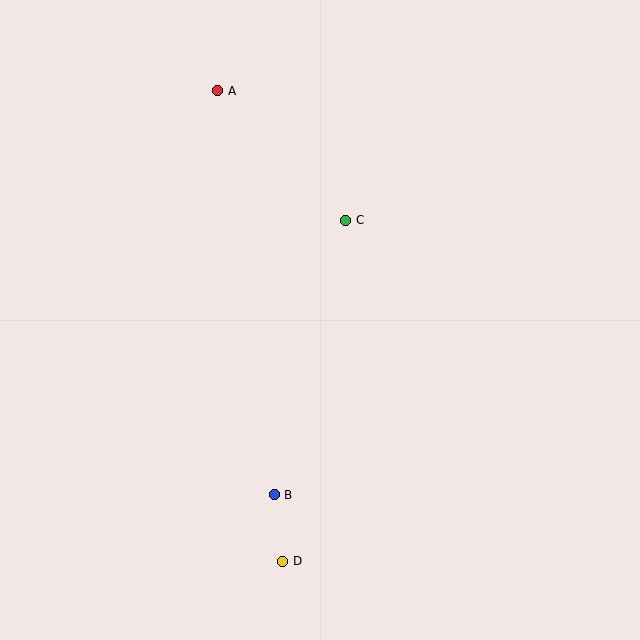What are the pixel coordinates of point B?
Point B is at (274, 495).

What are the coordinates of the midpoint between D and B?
The midpoint between D and B is at (279, 528).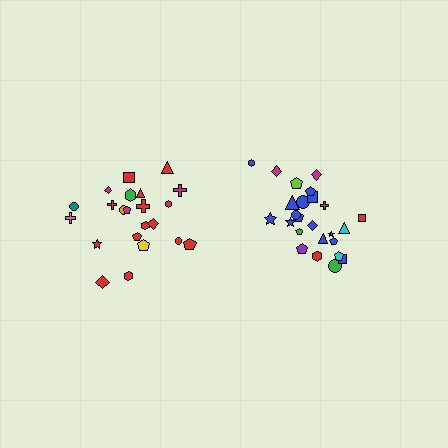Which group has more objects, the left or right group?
The right group.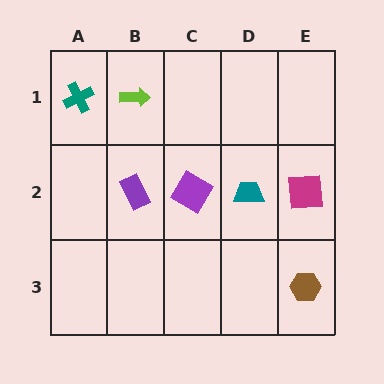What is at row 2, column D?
A teal trapezoid.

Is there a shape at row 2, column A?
No, that cell is empty.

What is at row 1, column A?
A teal cross.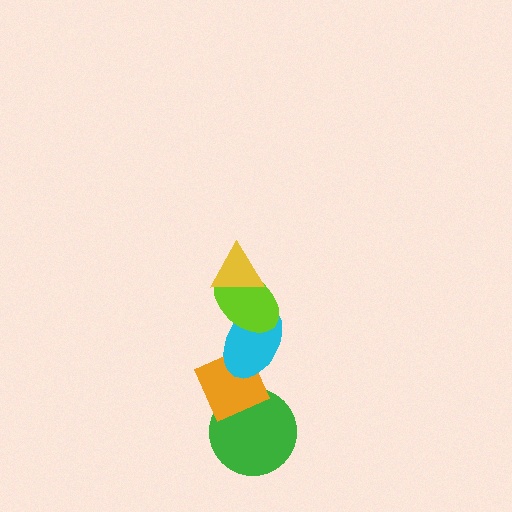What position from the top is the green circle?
The green circle is 5th from the top.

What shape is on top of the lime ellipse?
The yellow triangle is on top of the lime ellipse.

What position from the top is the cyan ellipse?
The cyan ellipse is 3rd from the top.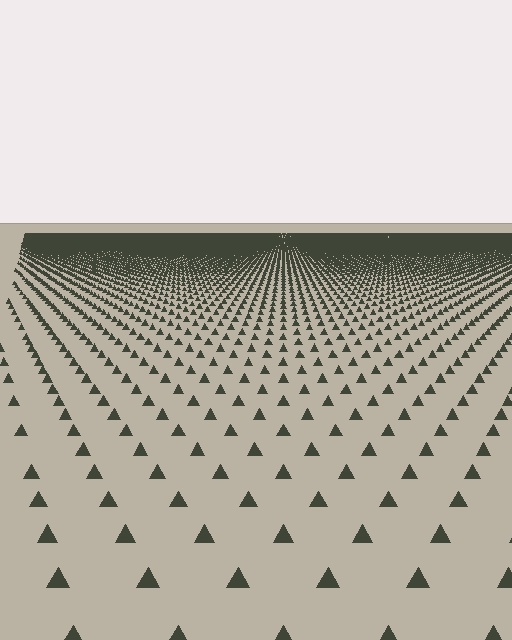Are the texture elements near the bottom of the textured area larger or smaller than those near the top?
Larger. Near the bottom, elements are closer to the viewer and appear at a bigger on-screen size.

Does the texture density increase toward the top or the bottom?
Density increases toward the top.